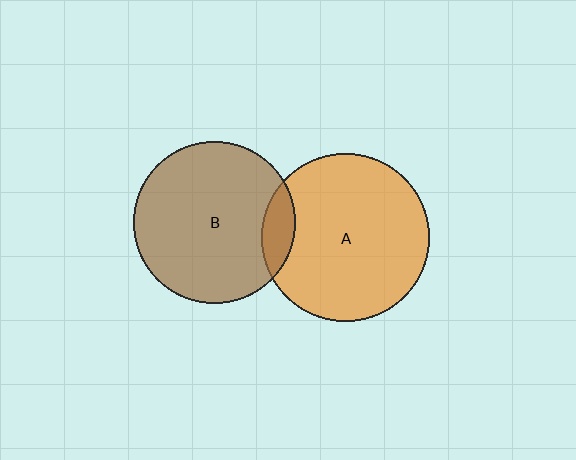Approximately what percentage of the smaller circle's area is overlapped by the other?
Approximately 10%.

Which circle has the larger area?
Circle A (orange).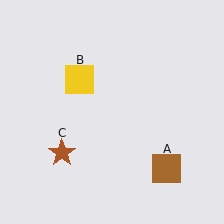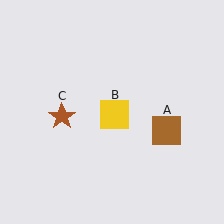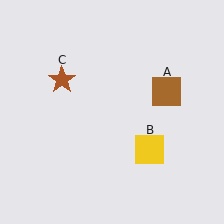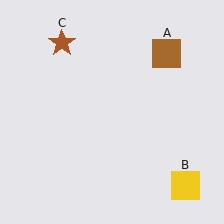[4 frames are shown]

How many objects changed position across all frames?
3 objects changed position: brown square (object A), yellow square (object B), brown star (object C).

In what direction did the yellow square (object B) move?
The yellow square (object B) moved down and to the right.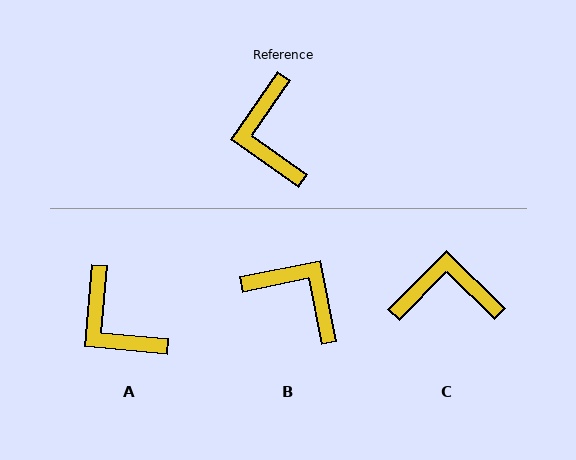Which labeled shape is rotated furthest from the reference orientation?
B, about 134 degrees away.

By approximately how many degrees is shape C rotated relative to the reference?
Approximately 99 degrees clockwise.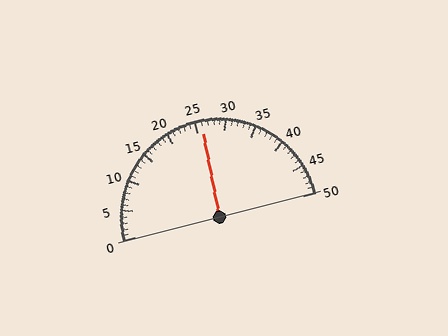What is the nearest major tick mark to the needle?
The nearest major tick mark is 25.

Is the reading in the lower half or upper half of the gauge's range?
The reading is in the upper half of the range (0 to 50).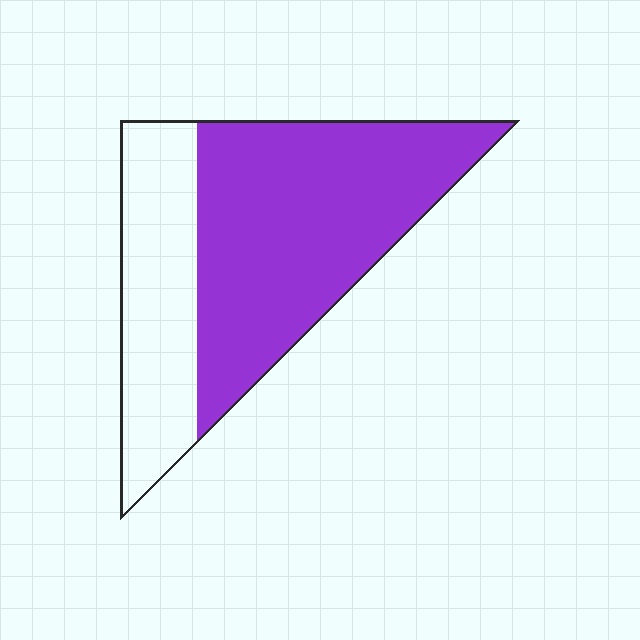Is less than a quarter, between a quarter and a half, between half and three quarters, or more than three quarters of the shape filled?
Between half and three quarters.